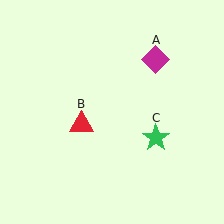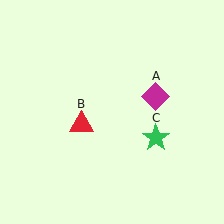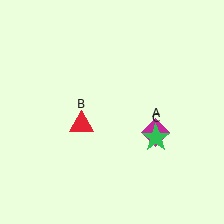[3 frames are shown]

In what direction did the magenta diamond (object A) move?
The magenta diamond (object A) moved down.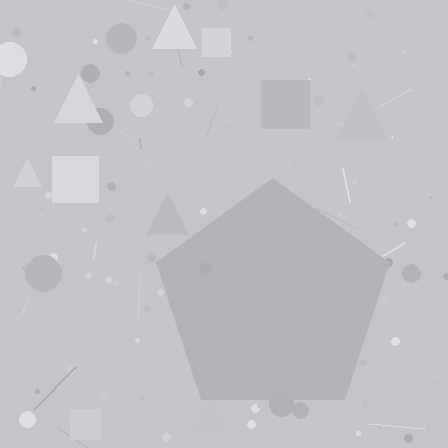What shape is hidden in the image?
A pentagon is hidden in the image.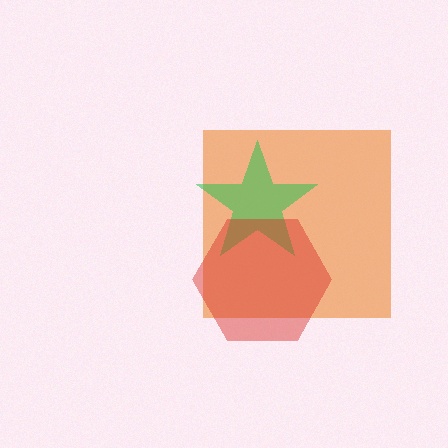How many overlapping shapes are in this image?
There are 3 overlapping shapes in the image.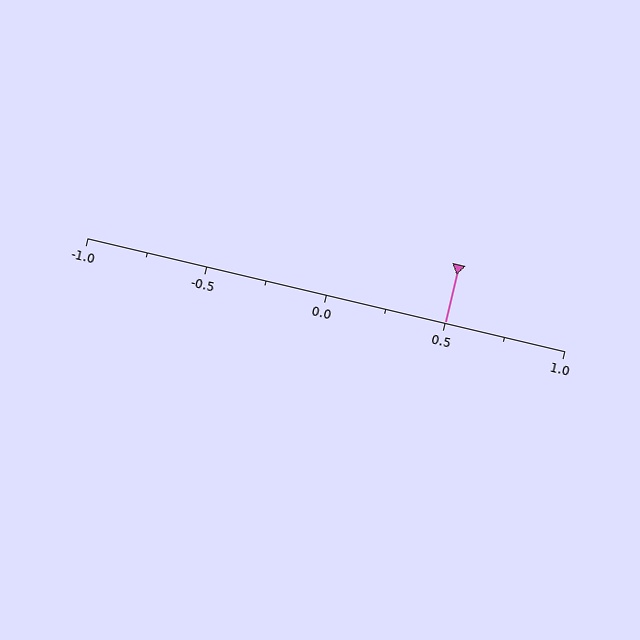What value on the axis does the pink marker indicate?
The marker indicates approximately 0.5.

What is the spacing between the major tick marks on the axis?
The major ticks are spaced 0.5 apart.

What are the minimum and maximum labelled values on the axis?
The axis runs from -1.0 to 1.0.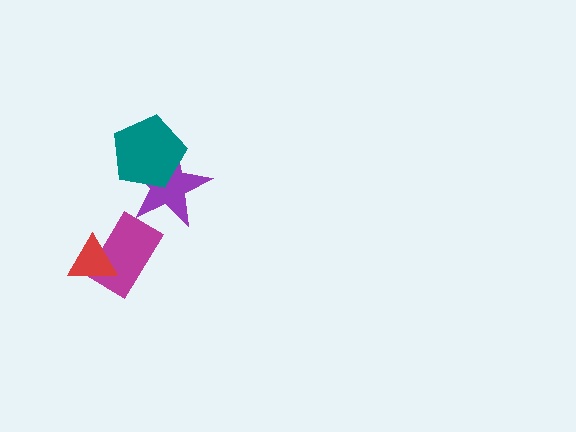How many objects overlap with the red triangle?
1 object overlaps with the red triangle.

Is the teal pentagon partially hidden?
No, no other shape covers it.